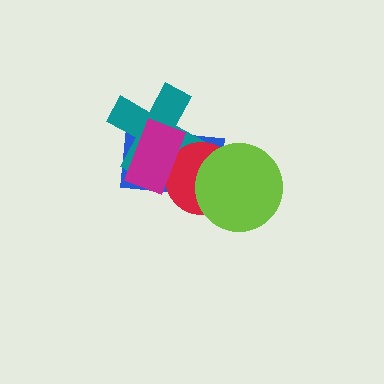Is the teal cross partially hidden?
Yes, it is partially covered by another shape.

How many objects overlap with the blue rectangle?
4 objects overlap with the blue rectangle.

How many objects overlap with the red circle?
4 objects overlap with the red circle.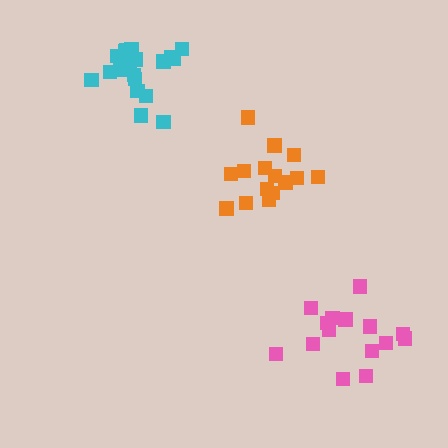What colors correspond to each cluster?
The clusters are colored: orange, cyan, pink.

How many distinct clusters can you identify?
There are 3 distinct clusters.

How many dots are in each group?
Group 1: 15 dots, Group 2: 20 dots, Group 3: 15 dots (50 total).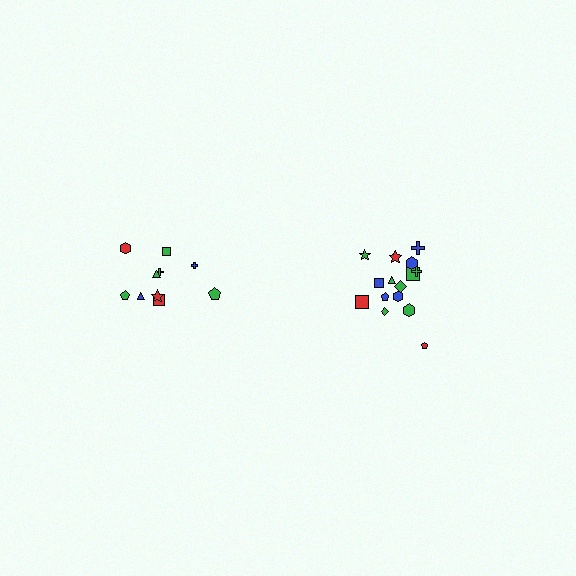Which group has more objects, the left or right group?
The right group.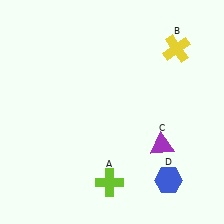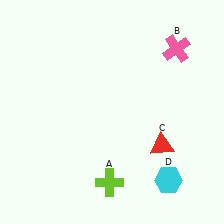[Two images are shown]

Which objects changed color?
B changed from yellow to pink. C changed from purple to red. D changed from blue to cyan.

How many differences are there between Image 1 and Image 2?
There are 3 differences between the two images.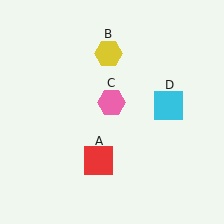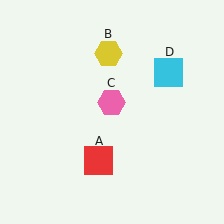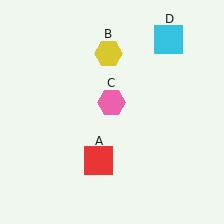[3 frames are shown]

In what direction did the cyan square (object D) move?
The cyan square (object D) moved up.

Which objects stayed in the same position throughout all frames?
Red square (object A) and yellow hexagon (object B) and pink hexagon (object C) remained stationary.